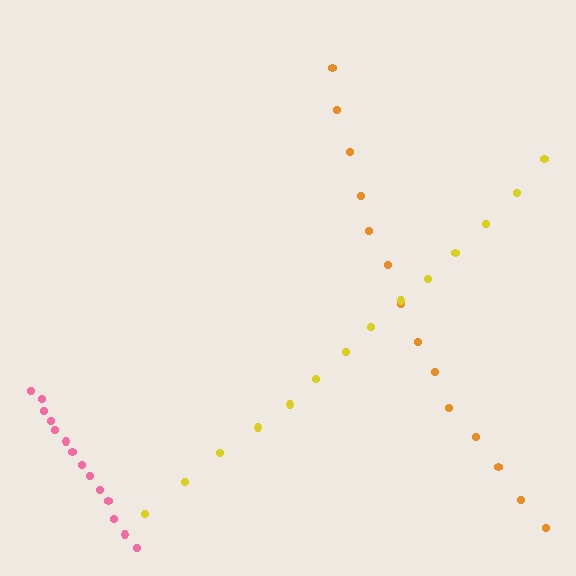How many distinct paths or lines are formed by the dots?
There are 3 distinct paths.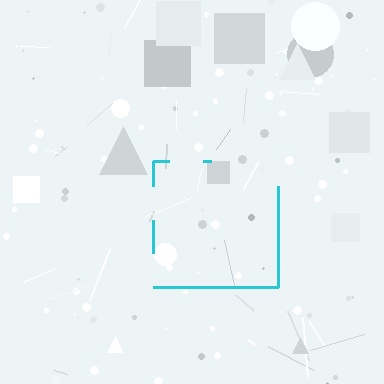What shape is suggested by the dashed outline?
The dashed outline suggests a square.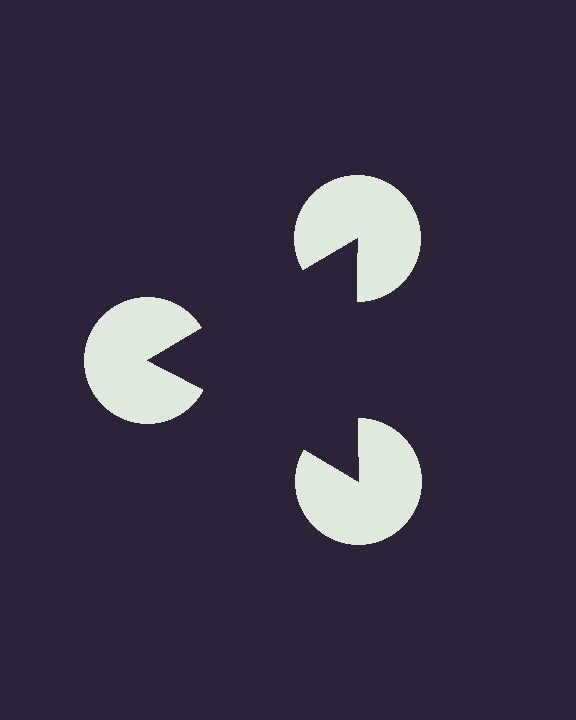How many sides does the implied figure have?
3 sides.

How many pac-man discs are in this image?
There are 3 — one at each vertex of the illusory triangle.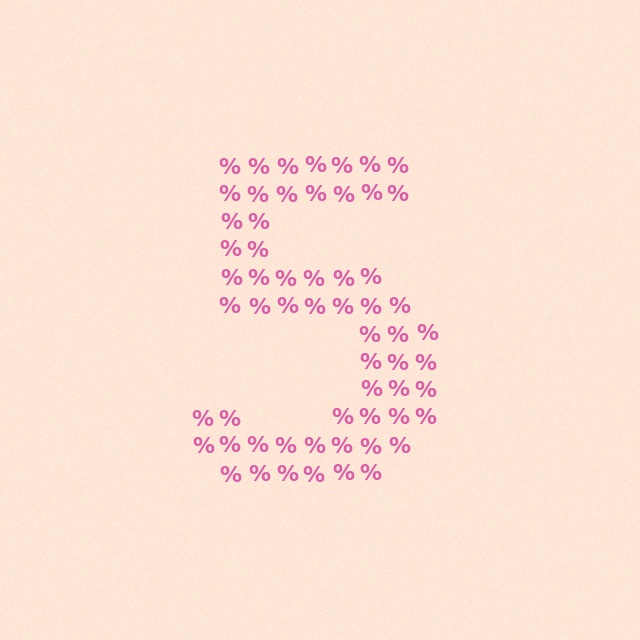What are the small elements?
The small elements are percent signs.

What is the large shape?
The large shape is the digit 5.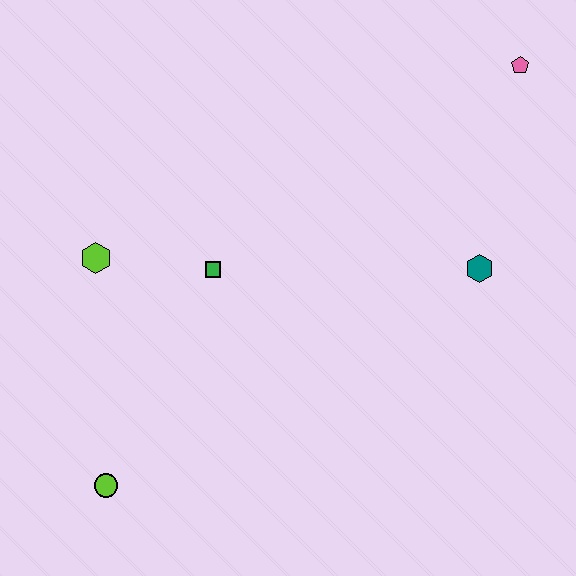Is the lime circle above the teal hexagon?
No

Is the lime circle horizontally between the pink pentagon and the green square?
No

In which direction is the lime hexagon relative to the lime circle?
The lime hexagon is above the lime circle.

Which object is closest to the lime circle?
The lime hexagon is closest to the lime circle.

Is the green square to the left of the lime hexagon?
No